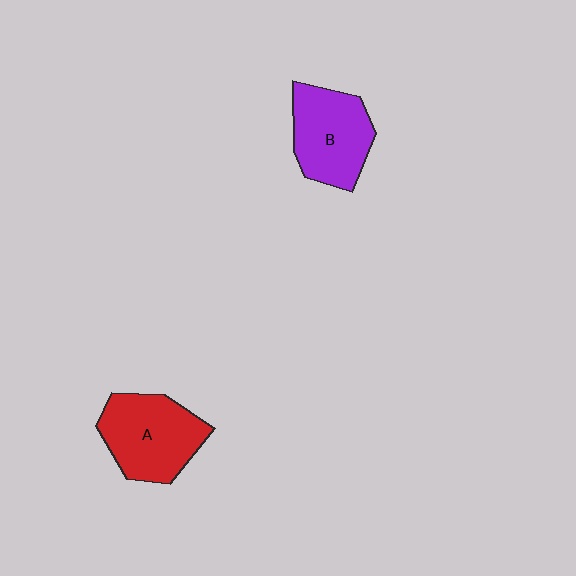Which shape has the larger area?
Shape A (red).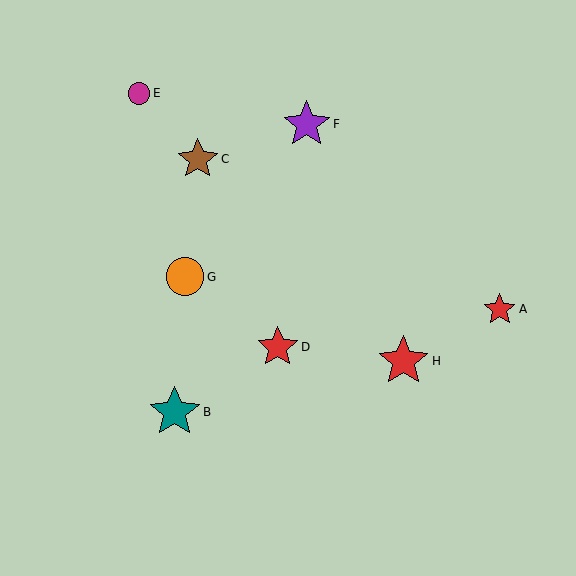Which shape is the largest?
The teal star (labeled B) is the largest.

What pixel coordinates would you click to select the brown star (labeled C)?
Click at (198, 159) to select the brown star C.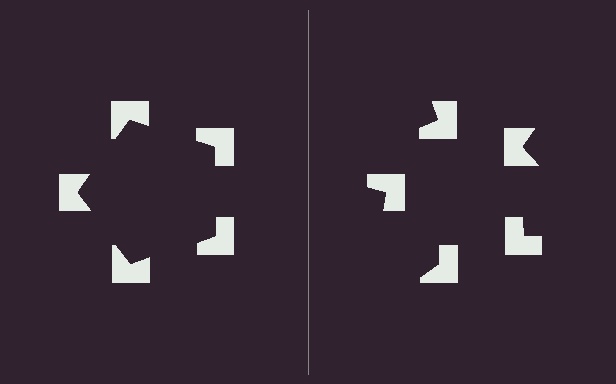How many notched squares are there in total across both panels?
10 — 5 on each side.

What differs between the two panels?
The notched squares are positioned identically on both sides; only the wedge orientations differ. On the left they align to a pentagon; on the right they are misaligned.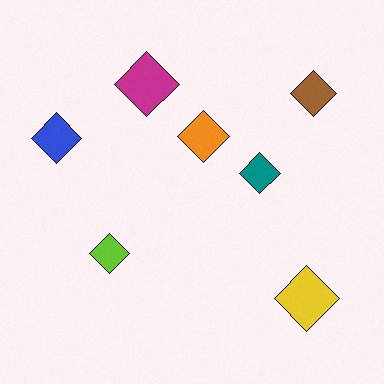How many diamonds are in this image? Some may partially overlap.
There are 7 diamonds.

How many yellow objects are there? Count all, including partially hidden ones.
There is 1 yellow object.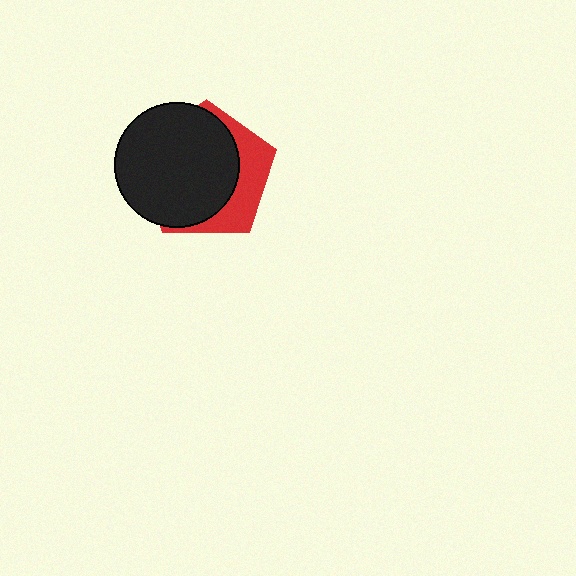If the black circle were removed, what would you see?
You would see the complete red pentagon.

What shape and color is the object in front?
The object in front is a black circle.